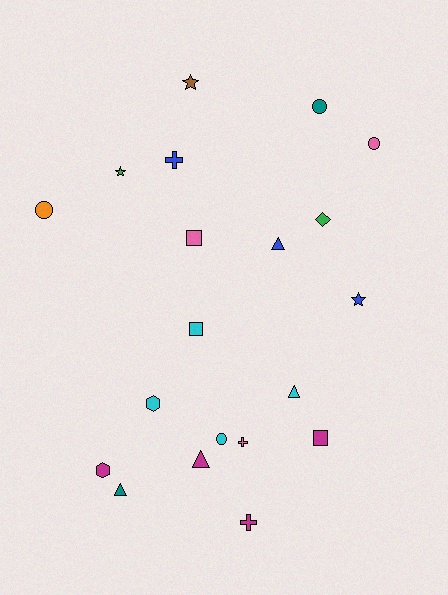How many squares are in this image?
There are 3 squares.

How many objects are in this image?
There are 20 objects.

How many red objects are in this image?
There are no red objects.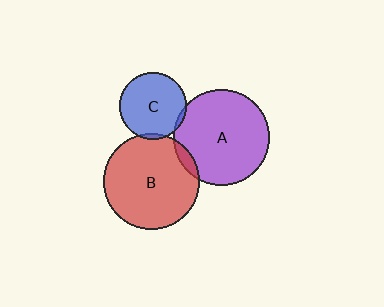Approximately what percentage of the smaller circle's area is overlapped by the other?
Approximately 5%.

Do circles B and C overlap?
Yes.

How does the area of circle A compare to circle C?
Approximately 2.1 times.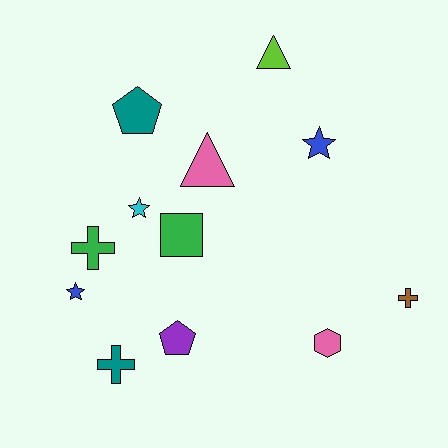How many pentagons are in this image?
There are 2 pentagons.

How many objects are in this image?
There are 12 objects.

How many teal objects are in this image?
There are 2 teal objects.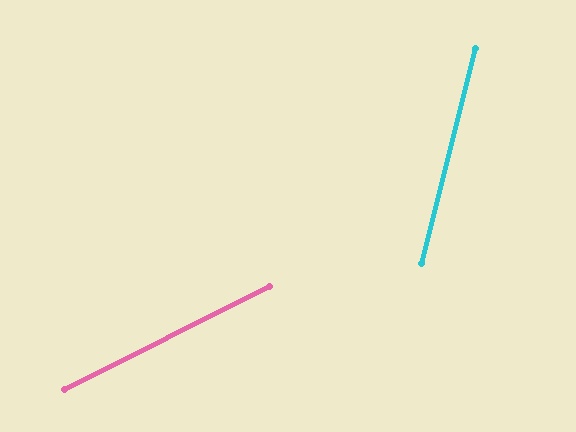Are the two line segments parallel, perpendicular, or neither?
Neither parallel nor perpendicular — they differ by about 49°.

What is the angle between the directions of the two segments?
Approximately 49 degrees.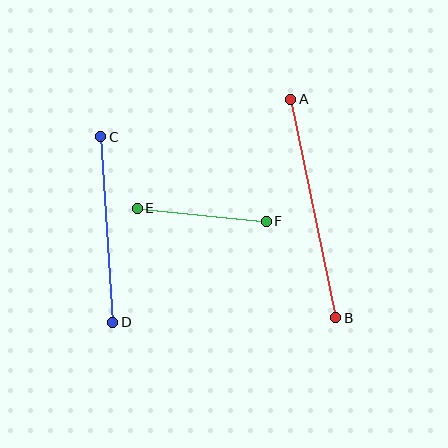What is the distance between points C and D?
The distance is approximately 186 pixels.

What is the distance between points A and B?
The distance is approximately 223 pixels.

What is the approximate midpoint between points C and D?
The midpoint is at approximately (107, 230) pixels.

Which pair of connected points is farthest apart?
Points A and B are farthest apart.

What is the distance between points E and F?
The distance is approximately 130 pixels.